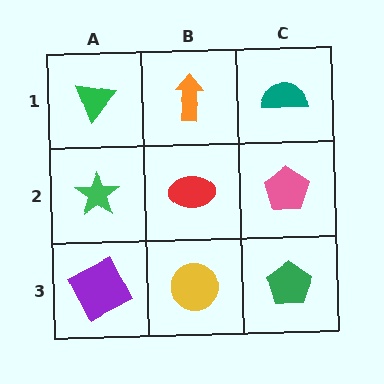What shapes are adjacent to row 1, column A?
A green star (row 2, column A), an orange arrow (row 1, column B).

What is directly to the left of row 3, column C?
A yellow circle.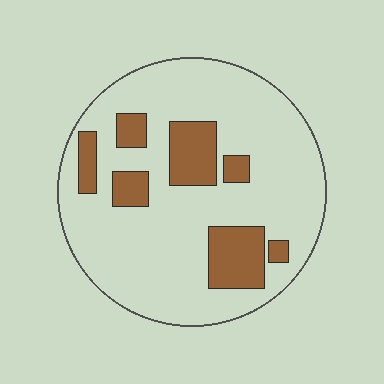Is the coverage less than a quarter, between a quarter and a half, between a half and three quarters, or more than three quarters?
Less than a quarter.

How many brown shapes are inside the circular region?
7.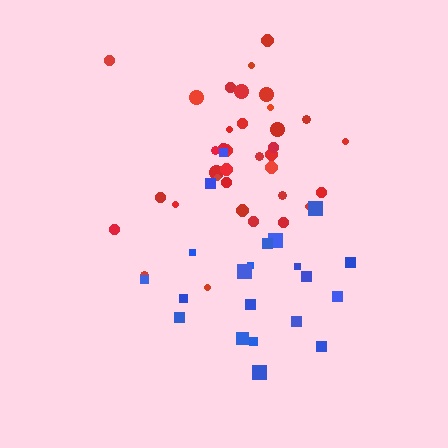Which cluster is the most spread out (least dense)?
Blue.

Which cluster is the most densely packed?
Red.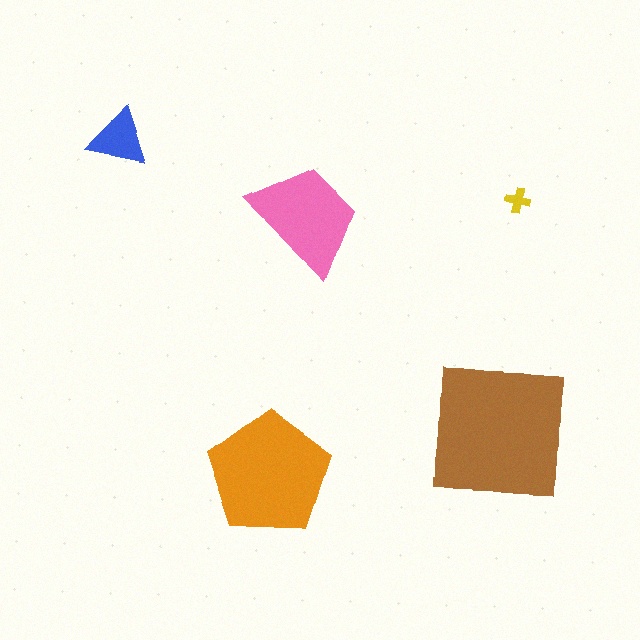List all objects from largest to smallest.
The brown square, the orange pentagon, the pink trapezoid, the blue triangle, the yellow cross.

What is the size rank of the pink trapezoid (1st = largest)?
3rd.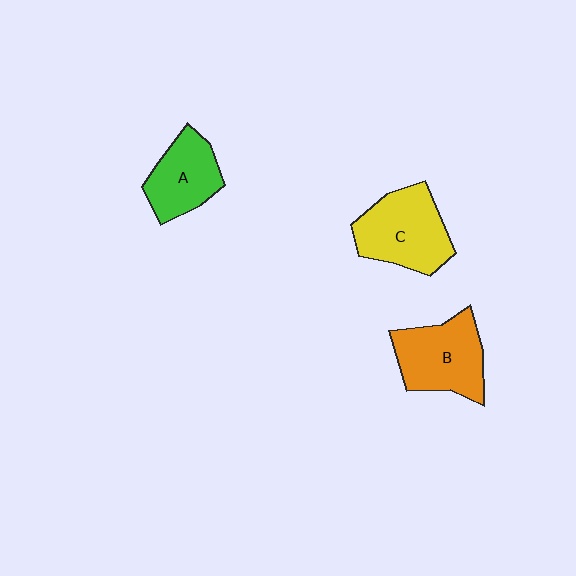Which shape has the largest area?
Shape C (yellow).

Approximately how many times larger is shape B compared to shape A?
Approximately 1.3 times.